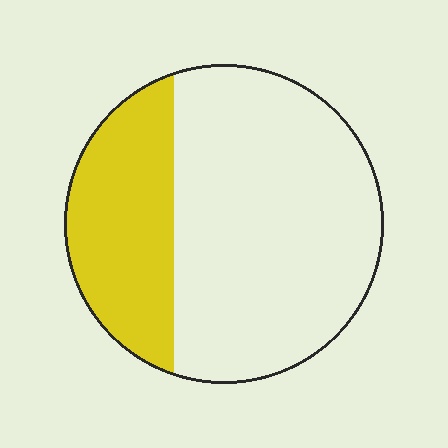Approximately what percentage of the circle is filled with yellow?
Approximately 30%.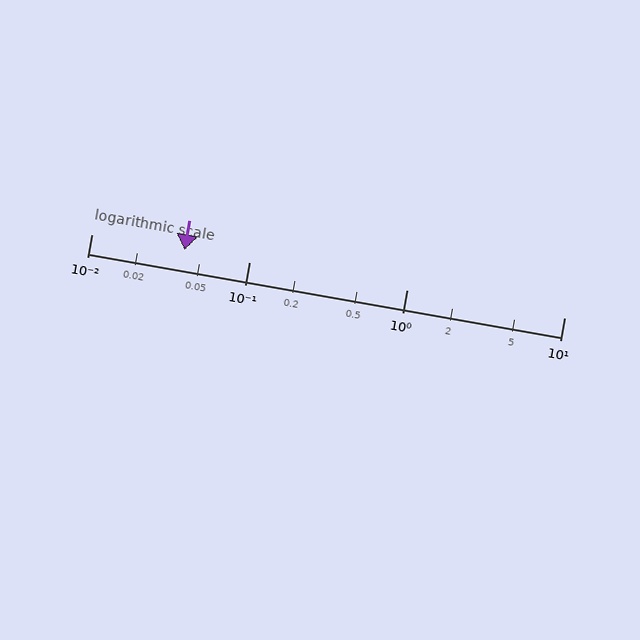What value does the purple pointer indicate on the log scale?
The pointer indicates approximately 0.039.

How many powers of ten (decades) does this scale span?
The scale spans 3 decades, from 0.01 to 10.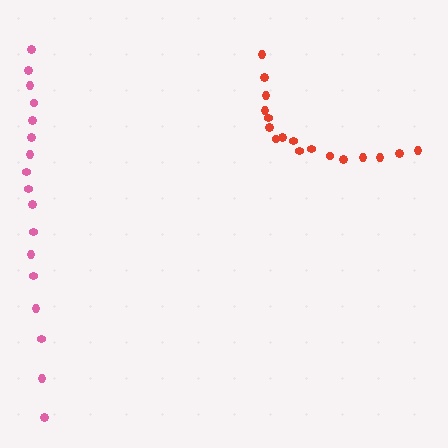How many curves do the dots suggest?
There are 2 distinct paths.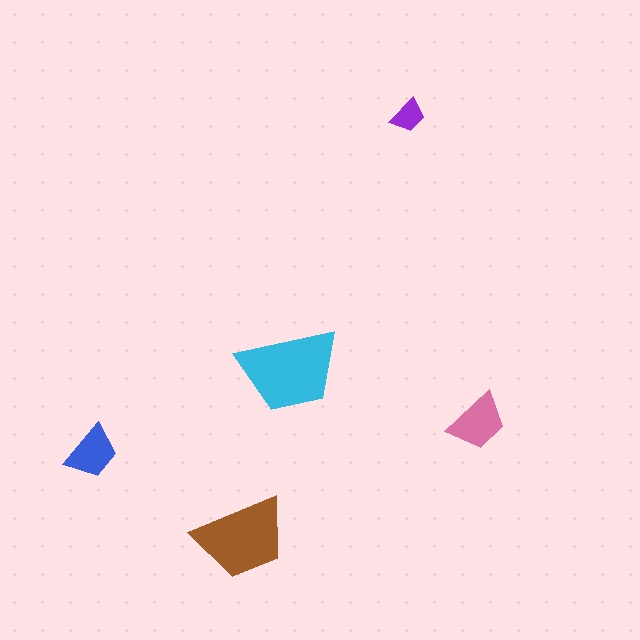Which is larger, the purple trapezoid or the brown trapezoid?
The brown one.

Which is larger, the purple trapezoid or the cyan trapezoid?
The cyan one.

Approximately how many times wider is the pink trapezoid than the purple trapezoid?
About 1.5 times wider.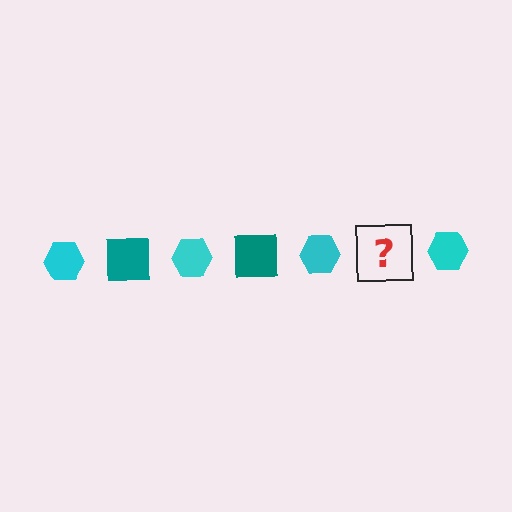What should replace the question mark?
The question mark should be replaced with a teal square.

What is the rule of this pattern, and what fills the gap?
The rule is that the pattern alternates between cyan hexagon and teal square. The gap should be filled with a teal square.